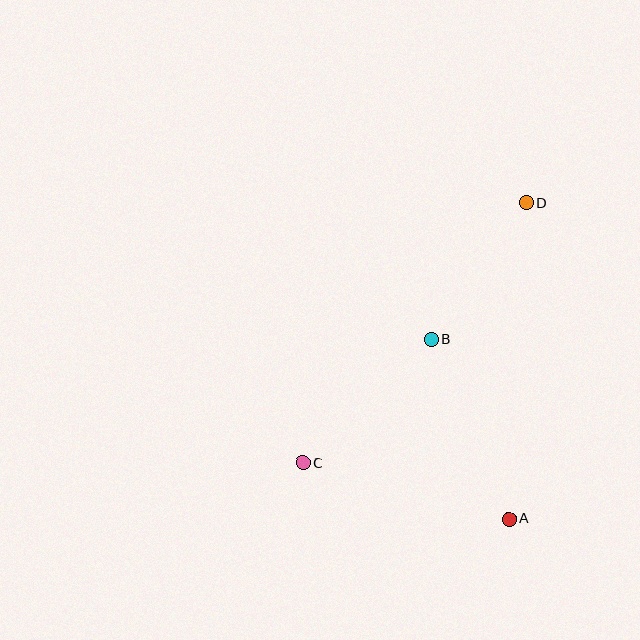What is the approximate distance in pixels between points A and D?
The distance between A and D is approximately 316 pixels.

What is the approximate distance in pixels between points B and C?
The distance between B and C is approximately 179 pixels.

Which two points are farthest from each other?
Points C and D are farthest from each other.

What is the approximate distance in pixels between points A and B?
The distance between A and B is approximately 195 pixels.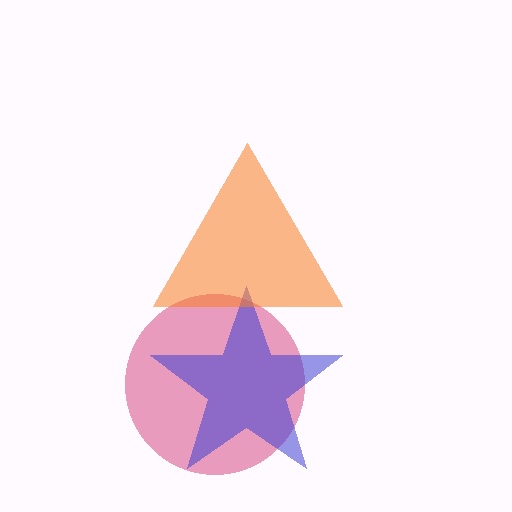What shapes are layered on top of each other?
The layered shapes are: a pink circle, a blue star, an orange triangle.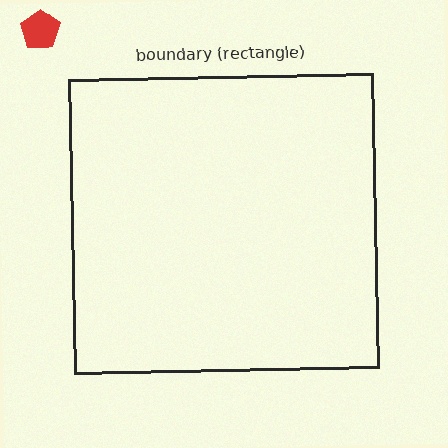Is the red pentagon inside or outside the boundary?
Outside.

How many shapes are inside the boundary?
0 inside, 1 outside.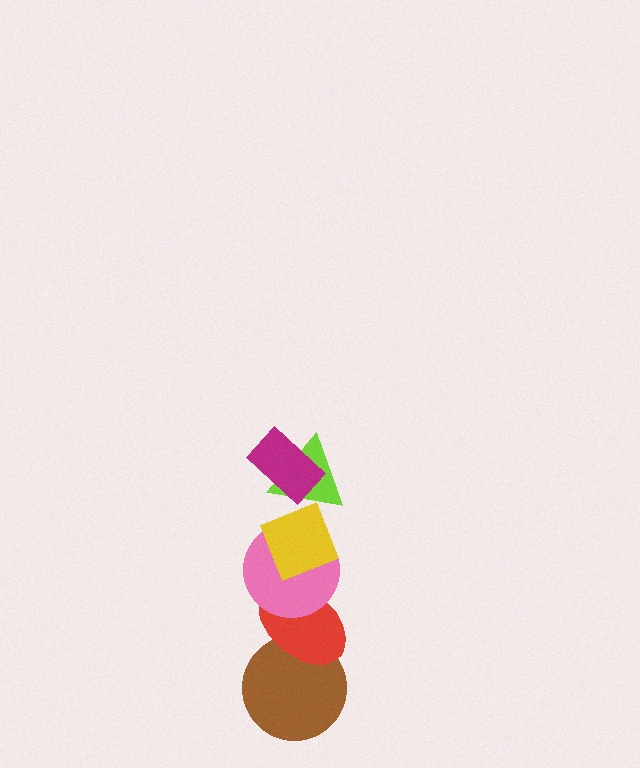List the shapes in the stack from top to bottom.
From top to bottom: the magenta rectangle, the lime triangle, the yellow diamond, the pink circle, the red ellipse, the brown circle.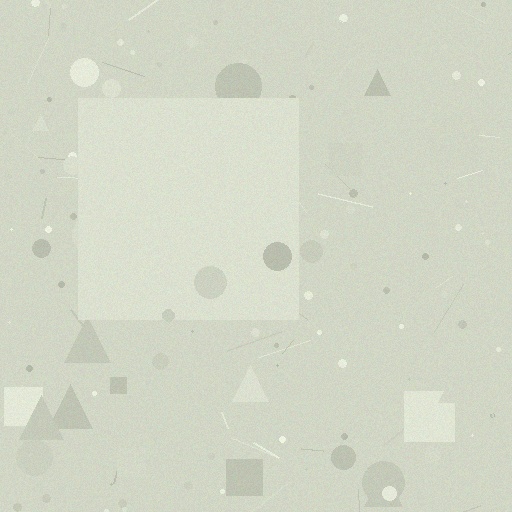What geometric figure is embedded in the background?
A square is embedded in the background.